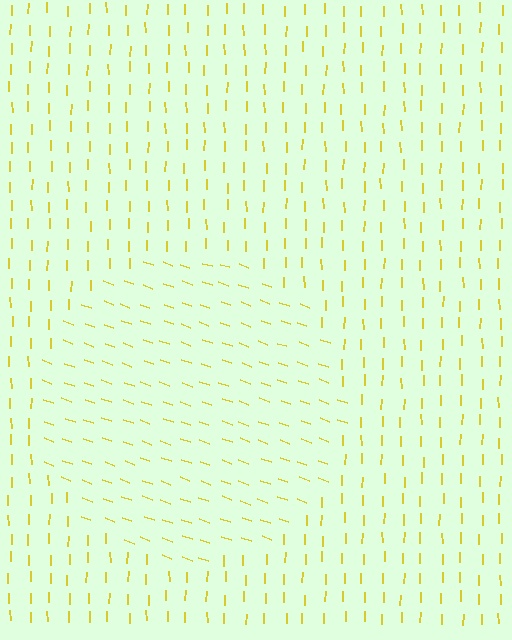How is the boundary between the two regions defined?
The boundary is defined purely by a change in line orientation (approximately 71 degrees difference). All lines are the same color and thickness.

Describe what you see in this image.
The image is filled with small yellow line segments. A circle region in the image has lines oriented differently from the surrounding lines, creating a visible texture boundary.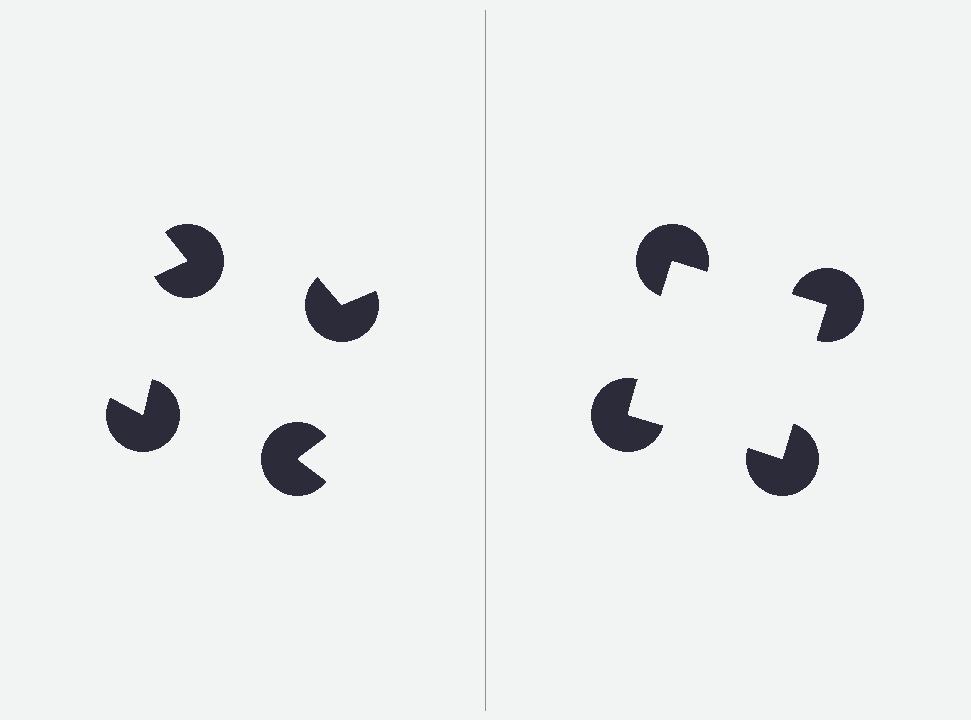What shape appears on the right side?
An illusory square.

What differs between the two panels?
The pac-man discs are positioned identically on both sides; only the wedge orientations differ. On the right they align to a square; on the left they are misaligned.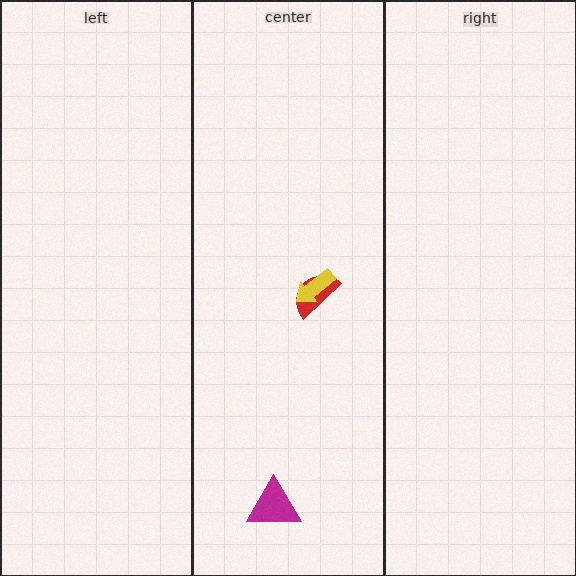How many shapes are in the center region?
3.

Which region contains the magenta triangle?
The center region.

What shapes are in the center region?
The red semicircle, the yellow arrow, the magenta triangle.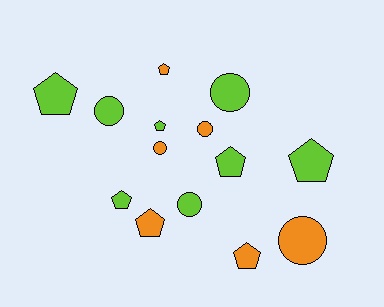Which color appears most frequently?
Lime, with 8 objects.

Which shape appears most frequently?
Pentagon, with 8 objects.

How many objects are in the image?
There are 14 objects.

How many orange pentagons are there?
There are 3 orange pentagons.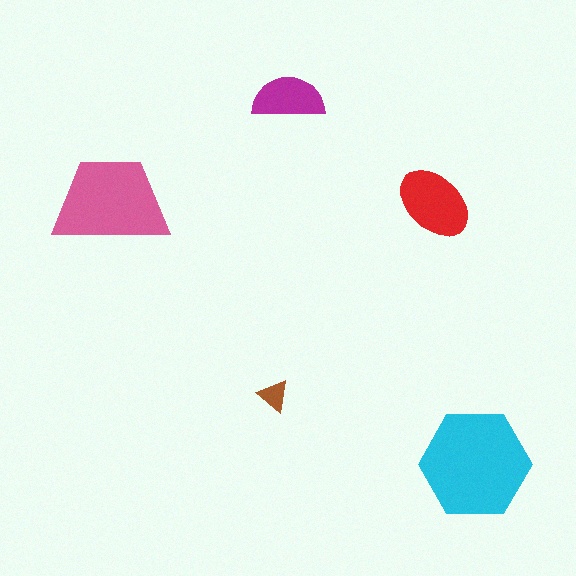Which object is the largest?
The cyan hexagon.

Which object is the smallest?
The brown triangle.